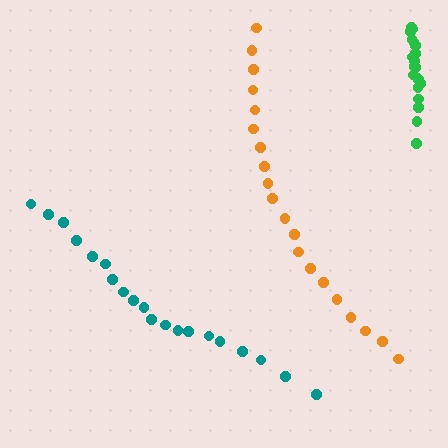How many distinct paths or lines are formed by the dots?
There are 3 distinct paths.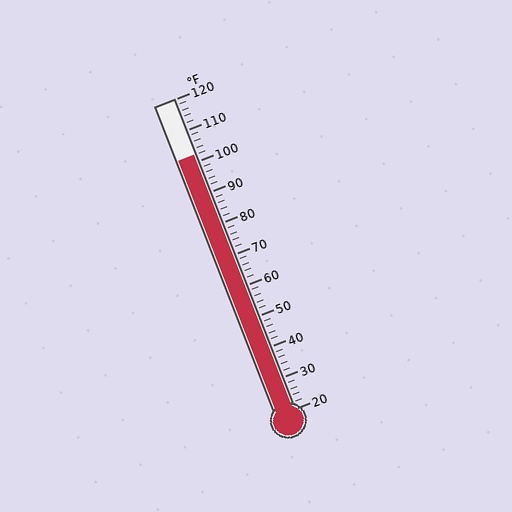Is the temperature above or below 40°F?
The temperature is above 40°F.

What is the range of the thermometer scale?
The thermometer scale ranges from 20°F to 120°F.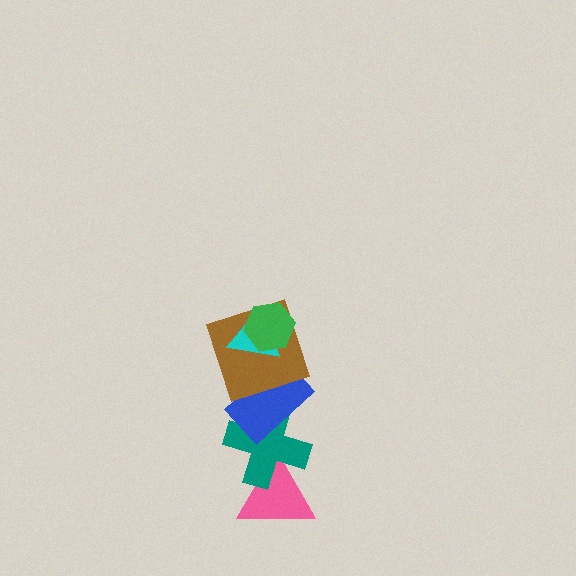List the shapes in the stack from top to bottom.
From top to bottom: the green hexagon, the cyan triangle, the brown square, the blue rectangle, the teal cross, the pink triangle.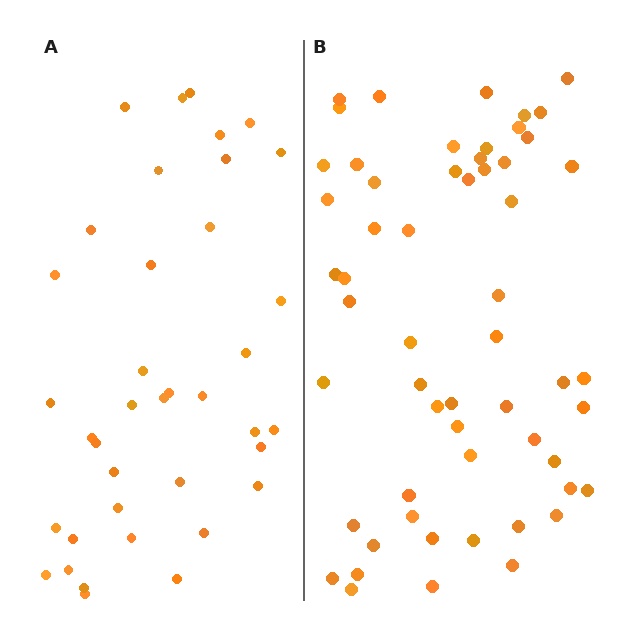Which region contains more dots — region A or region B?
Region B (the right region) has more dots.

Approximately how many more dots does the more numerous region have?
Region B has approximately 20 more dots than region A.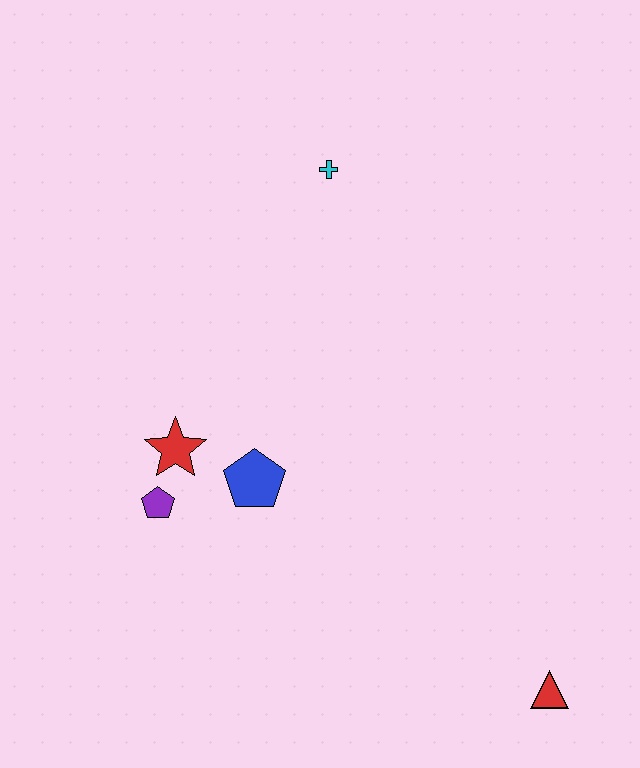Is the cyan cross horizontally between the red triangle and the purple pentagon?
Yes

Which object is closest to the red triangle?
The blue pentagon is closest to the red triangle.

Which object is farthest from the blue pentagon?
The red triangle is farthest from the blue pentagon.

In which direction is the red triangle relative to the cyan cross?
The red triangle is below the cyan cross.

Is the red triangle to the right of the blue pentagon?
Yes